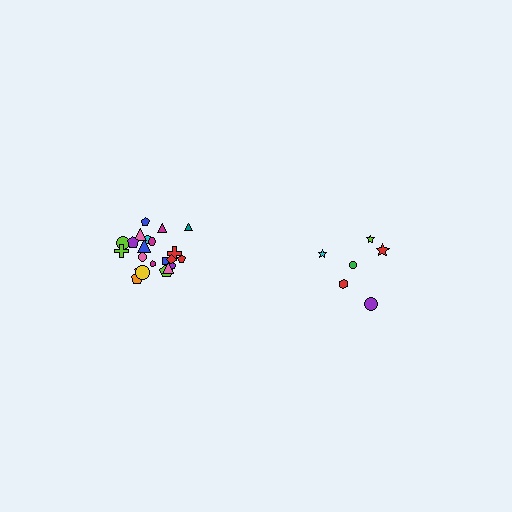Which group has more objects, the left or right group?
The left group.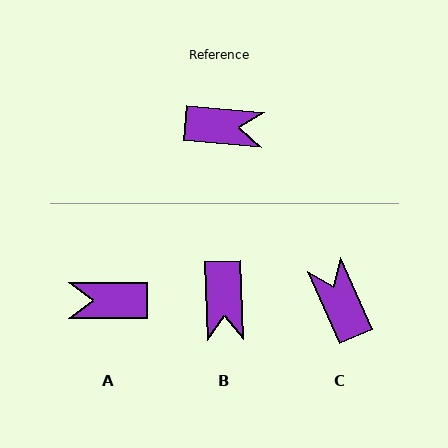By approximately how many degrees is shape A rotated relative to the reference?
Approximately 175 degrees clockwise.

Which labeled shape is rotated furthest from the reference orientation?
A, about 175 degrees away.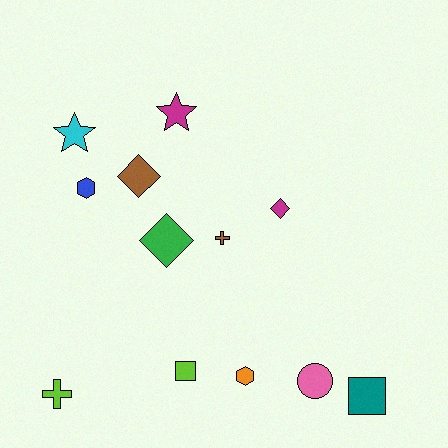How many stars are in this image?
There are 2 stars.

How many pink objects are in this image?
There is 1 pink object.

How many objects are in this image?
There are 12 objects.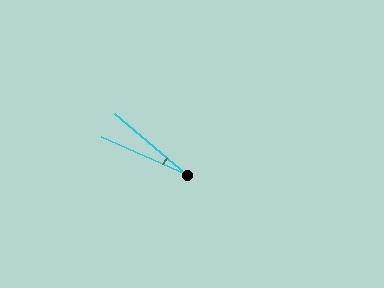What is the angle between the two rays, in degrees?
Approximately 17 degrees.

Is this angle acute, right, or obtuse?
It is acute.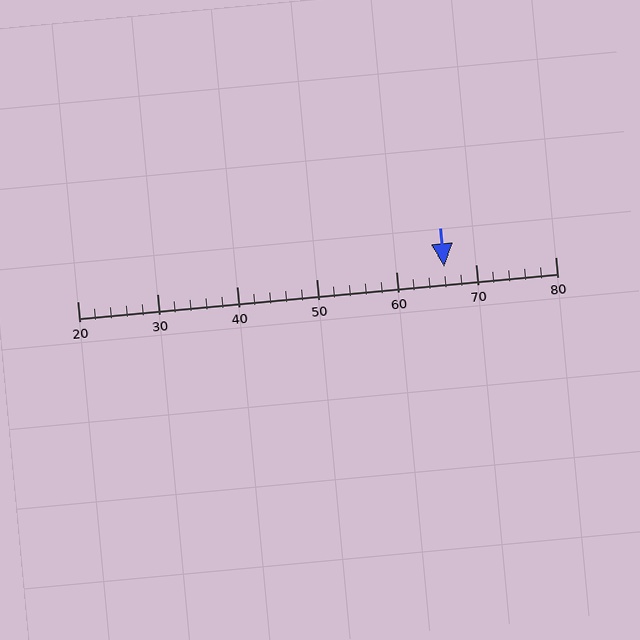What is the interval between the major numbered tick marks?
The major tick marks are spaced 10 units apart.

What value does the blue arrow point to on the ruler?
The blue arrow points to approximately 66.